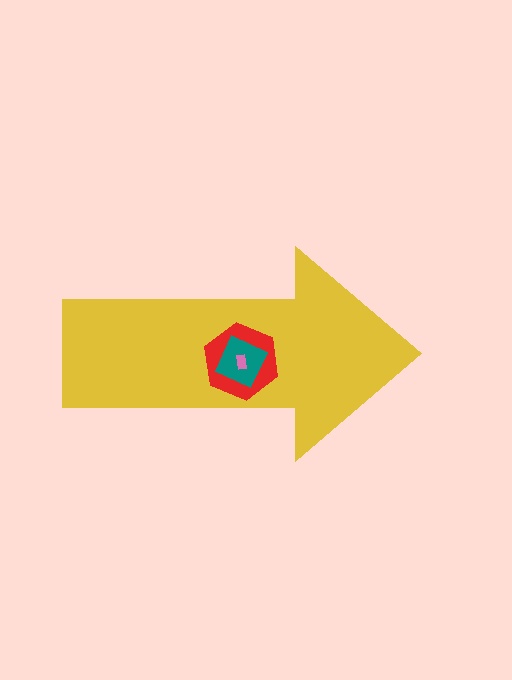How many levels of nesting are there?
4.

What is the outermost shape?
The yellow arrow.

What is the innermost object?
The pink rectangle.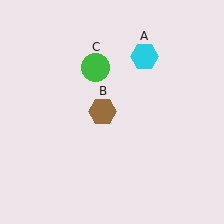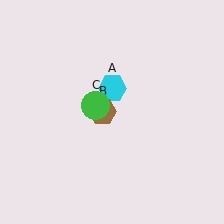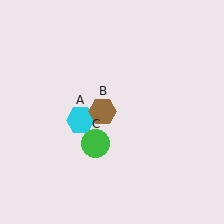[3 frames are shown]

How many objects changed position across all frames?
2 objects changed position: cyan hexagon (object A), green circle (object C).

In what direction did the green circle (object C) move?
The green circle (object C) moved down.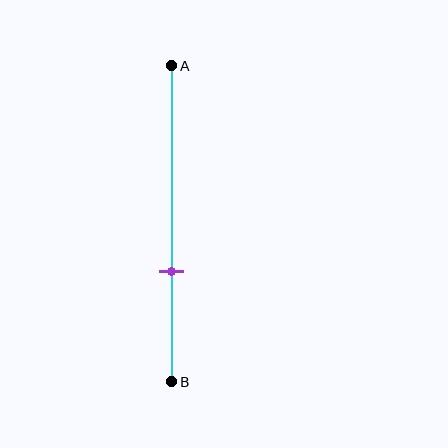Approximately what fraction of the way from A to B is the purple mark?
The purple mark is approximately 65% of the way from A to B.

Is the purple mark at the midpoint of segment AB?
No, the mark is at about 65% from A, not at the 50% midpoint.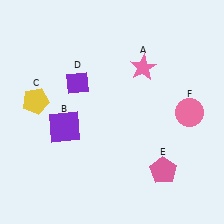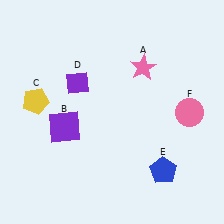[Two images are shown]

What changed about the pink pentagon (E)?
In Image 1, E is pink. In Image 2, it changed to blue.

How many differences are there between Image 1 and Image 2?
There is 1 difference between the two images.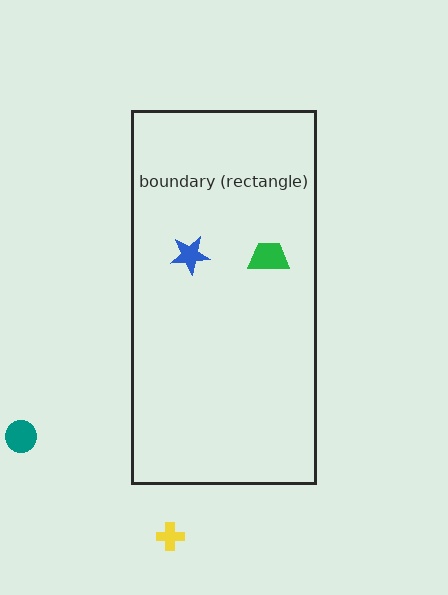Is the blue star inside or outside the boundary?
Inside.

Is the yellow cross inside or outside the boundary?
Outside.